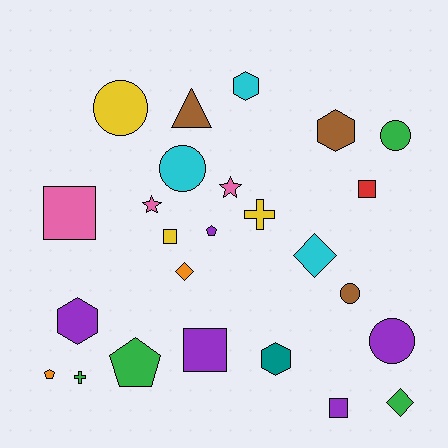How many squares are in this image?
There are 5 squares.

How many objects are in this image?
There are 25 objects.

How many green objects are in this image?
There are 4 green objects.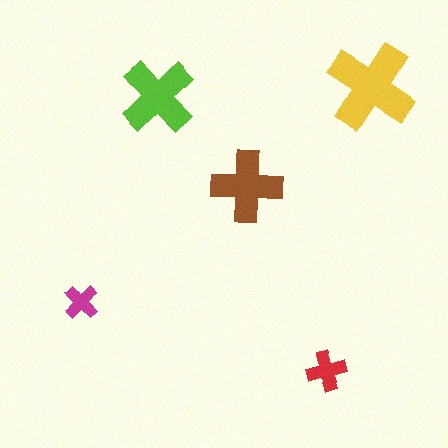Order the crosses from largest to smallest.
the yellow one, the lime one, the brown one, the red one, the magenta one.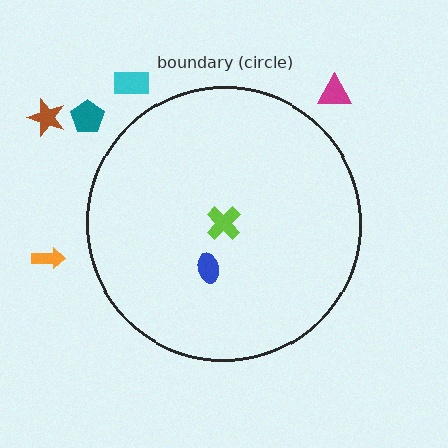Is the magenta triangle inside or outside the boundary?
Outside.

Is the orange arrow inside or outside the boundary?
Outside.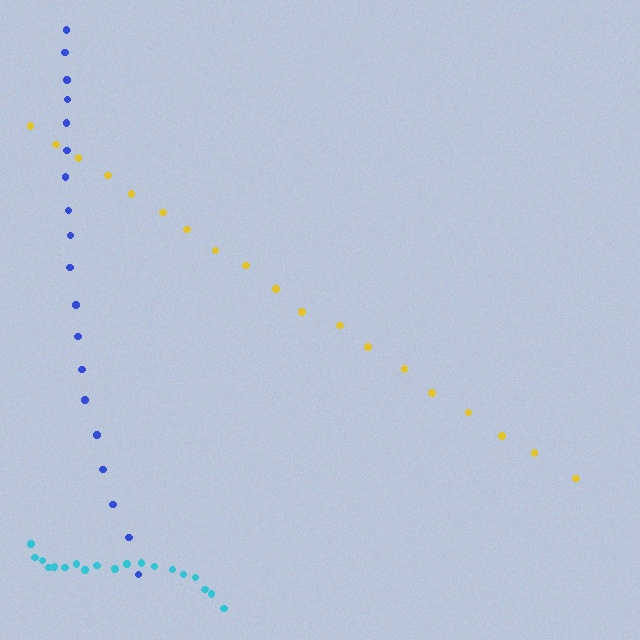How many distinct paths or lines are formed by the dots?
There are 3 distinct paths.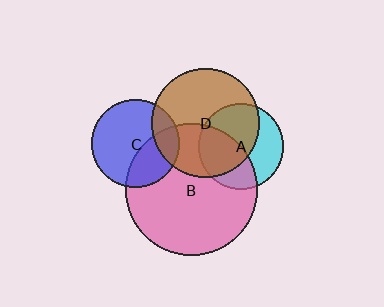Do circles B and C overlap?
Yes.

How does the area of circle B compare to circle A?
Approximately 2.4 times.